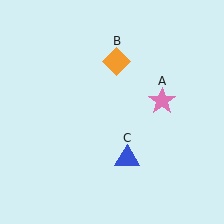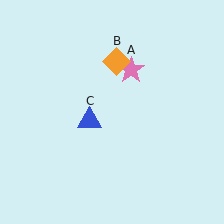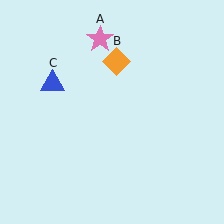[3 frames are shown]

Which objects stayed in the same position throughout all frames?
Orange diamond (object B) remained stationary.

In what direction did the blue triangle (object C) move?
The blue triangle (object C) moved up and to the left.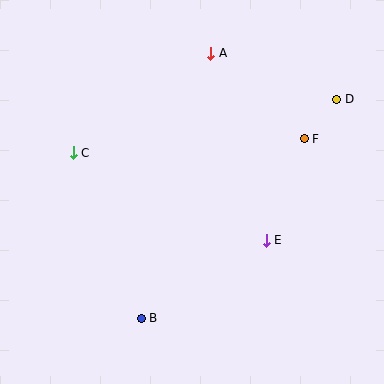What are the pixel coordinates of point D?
Point D is at (337, 99).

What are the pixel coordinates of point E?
Point E is at (266, 240).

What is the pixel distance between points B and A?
The distance between B and A is 274 pixels.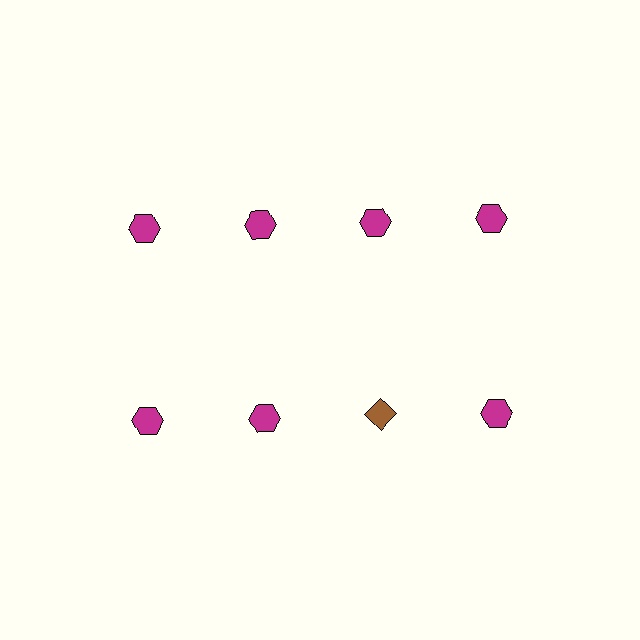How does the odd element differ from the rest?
It differs in both color (brown instead of magenta) and shape (diamond instead of hexagon).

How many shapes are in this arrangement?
There are 8 shapes arranged in a grid pattern.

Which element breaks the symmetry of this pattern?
The brown diamond in the second row, center column breaks the symmetry. All other shapes are magenta hexagons.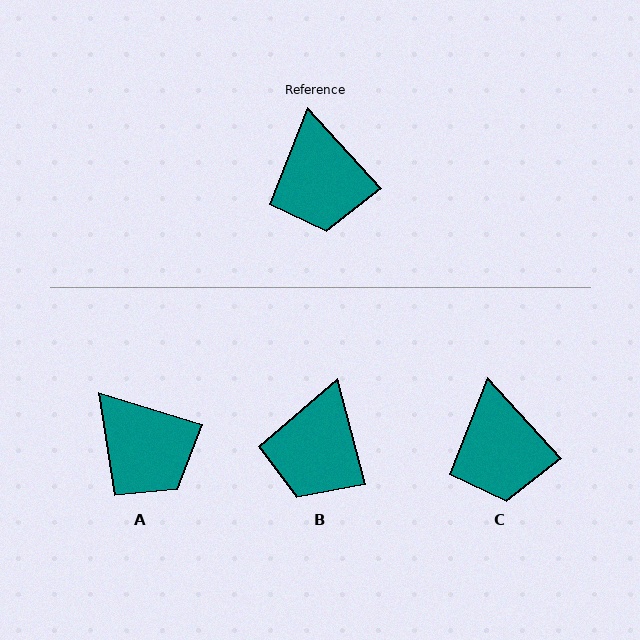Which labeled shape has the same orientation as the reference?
C.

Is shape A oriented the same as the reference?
No, it is off by about 31 degrees.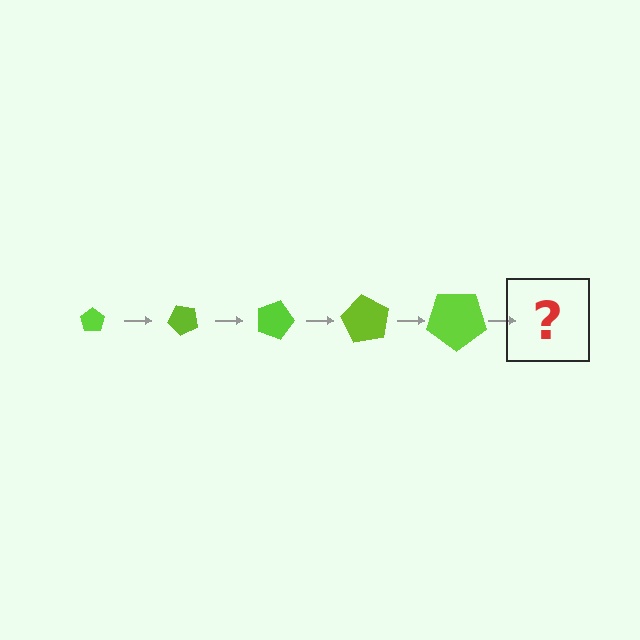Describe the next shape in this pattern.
It should be a pentagon, larger than the previous one and rotated 225 degrees from the start.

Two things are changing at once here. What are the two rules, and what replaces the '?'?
The two rules are that the pentagon grows larger each step and it rotates 45 degrees each step. The '?' should be a pentagon, larger than the previous one and rotated 225 degrees from the start.